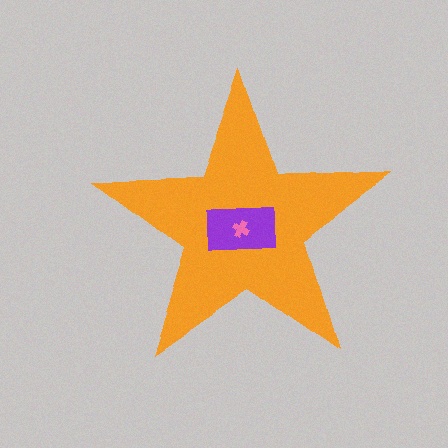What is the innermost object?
The pink cross.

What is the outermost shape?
The orange star.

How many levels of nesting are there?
3.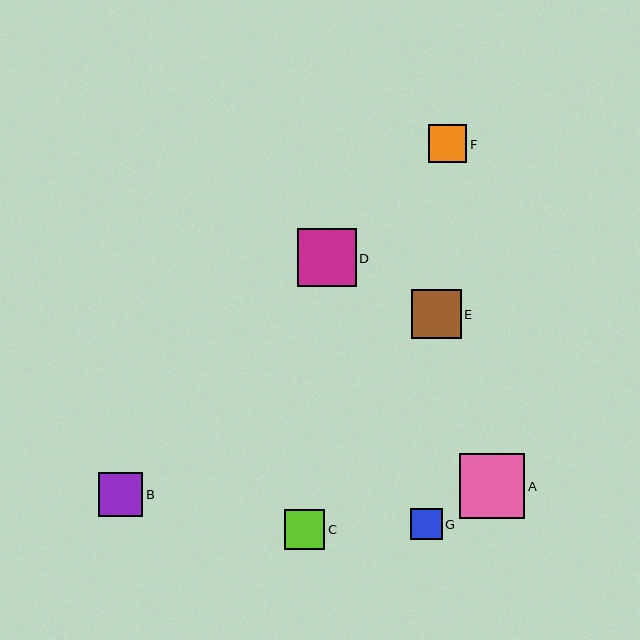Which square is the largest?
Square A is the largest with a size of approximately 65 pixels.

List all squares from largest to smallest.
From largest to smallest: A, D, E, B, C, F, G.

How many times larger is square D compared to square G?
Square D is approximately 1.9 times the size of square G.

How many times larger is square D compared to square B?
Square D is approximately 1.3 times the size of square B.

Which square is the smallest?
Square G is the smallest with a size of approximately 31 pixels.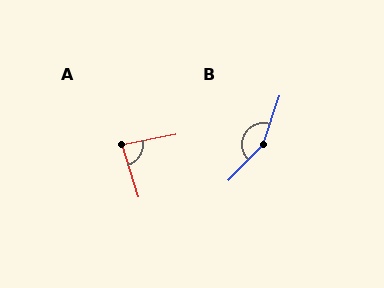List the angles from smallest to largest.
A (84°), B (155°).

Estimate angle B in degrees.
Approximately 155 degrees.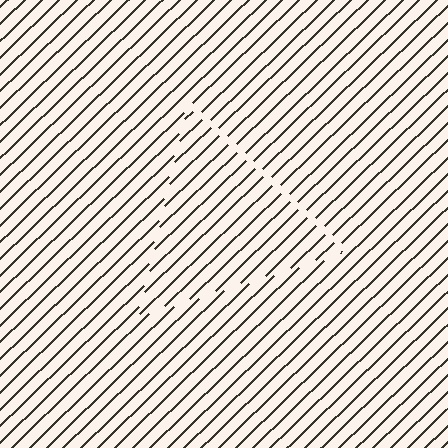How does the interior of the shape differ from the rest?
The interior of the shape contains the same grating, shifted by half a period — the contour is defined by the phase discontinuity where line-ends from the inner and outer gratings abut.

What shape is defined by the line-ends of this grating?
An illusory triangle. The interior of the shape contains the same grating, shifted by half a period — the contour is defined by the phase discontinuity where line-ends from the inner and outer gratings abut.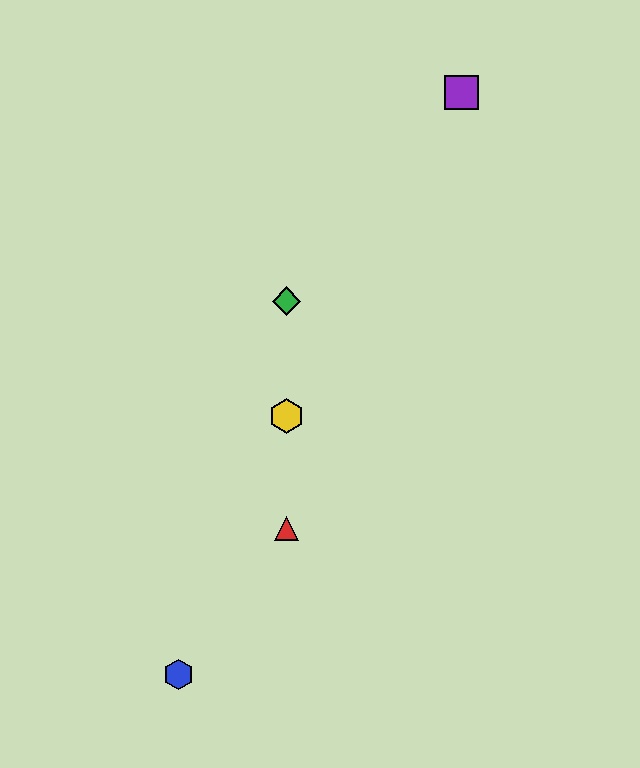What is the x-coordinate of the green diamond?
The green diamond is at x≈287.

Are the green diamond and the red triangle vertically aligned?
Yes, both are at x≈287.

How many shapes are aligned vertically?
3 shapes (the red triangle, the green diamond, the yellow hexagon) are aligned vertically.